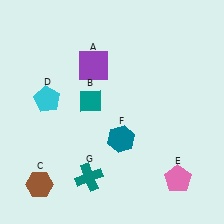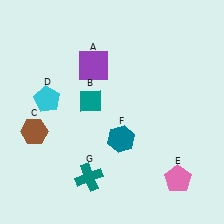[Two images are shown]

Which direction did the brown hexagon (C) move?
The brown hexagon (C) moved up.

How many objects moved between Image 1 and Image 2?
1 object moved between the two images.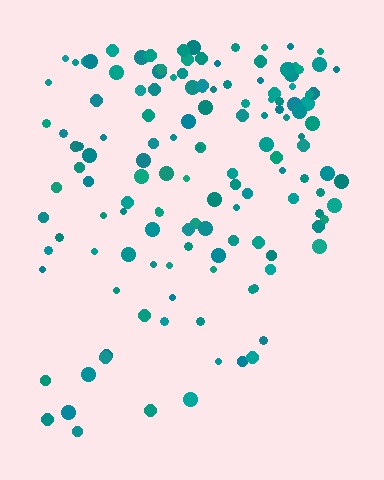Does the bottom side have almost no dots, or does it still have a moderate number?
Still a moderate number, just noticeably fewer than the top.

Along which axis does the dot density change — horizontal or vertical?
Vertical.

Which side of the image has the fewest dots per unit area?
The bottom.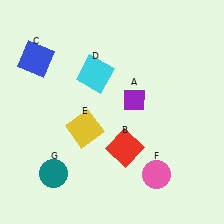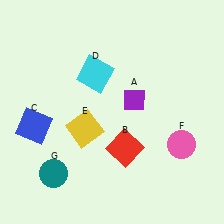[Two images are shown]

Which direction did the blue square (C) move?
The blue square (C) moved down.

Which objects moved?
The objects that moved are: the blue square (C), the pink circle (F).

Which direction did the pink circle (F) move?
The pink circle (F) moved up.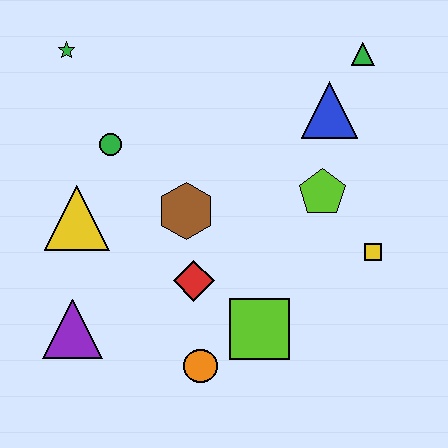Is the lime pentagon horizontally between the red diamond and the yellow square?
Yes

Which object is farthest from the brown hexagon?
The green triangle is farthest from the brown hexagon.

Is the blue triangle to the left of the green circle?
No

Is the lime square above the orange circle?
Yes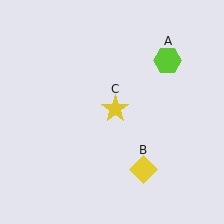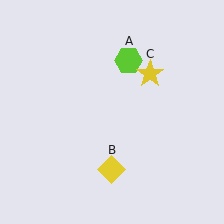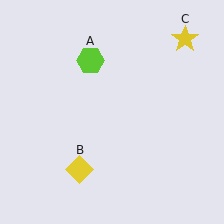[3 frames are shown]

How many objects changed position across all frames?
3 objects changed position: lime hexagon (object A), yellow diamond (object B), yellow star (object C).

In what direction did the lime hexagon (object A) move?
The lime hexagon (object A) moved left.